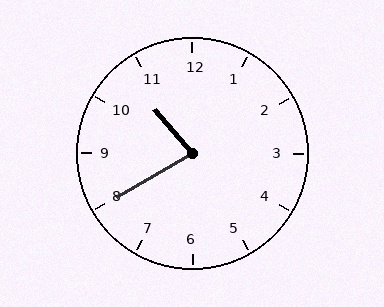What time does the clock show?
10:40.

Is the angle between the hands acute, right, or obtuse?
It is acute.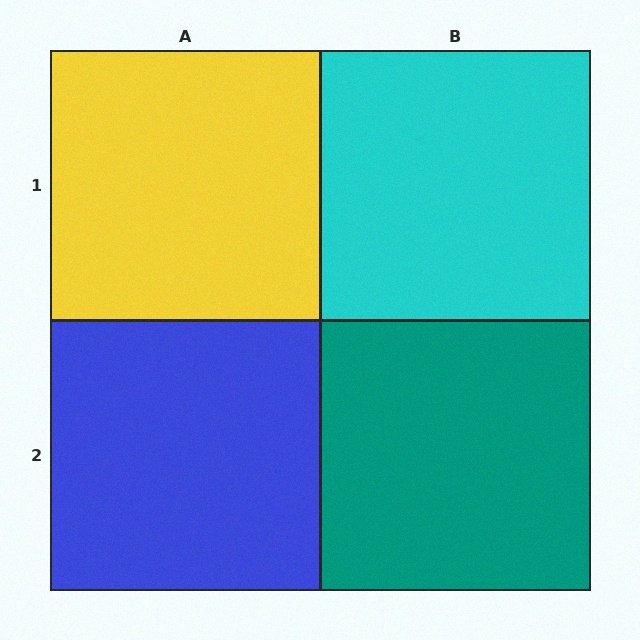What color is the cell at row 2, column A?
Blue.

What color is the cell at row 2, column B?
Teal.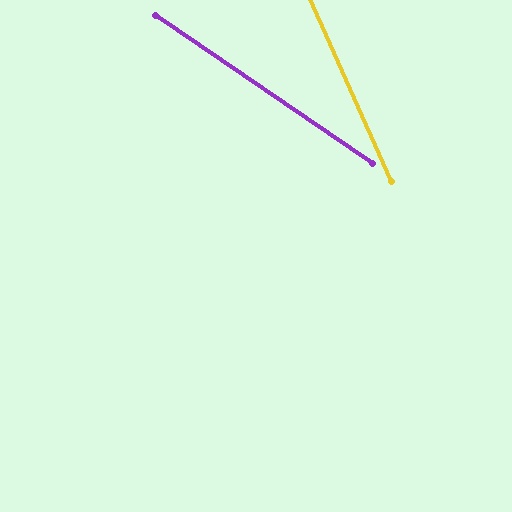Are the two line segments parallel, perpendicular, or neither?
Neither parallel nor perpendicular — they differ by about 32°.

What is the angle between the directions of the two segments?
Approximately 32 degrees.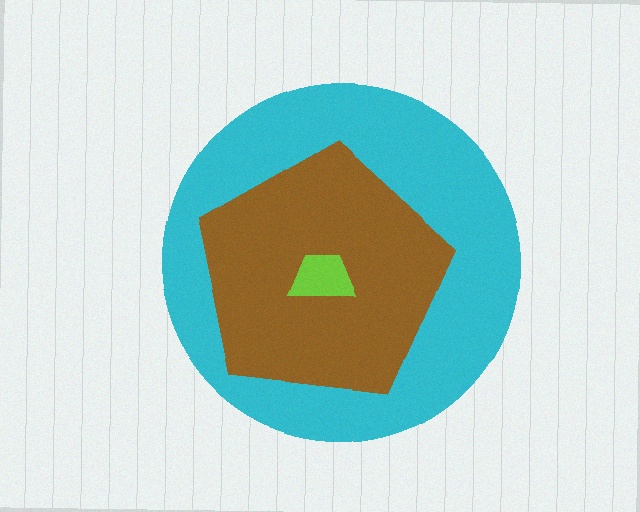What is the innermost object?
The lime trapezoid.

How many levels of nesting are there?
3.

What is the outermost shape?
The cyan circle.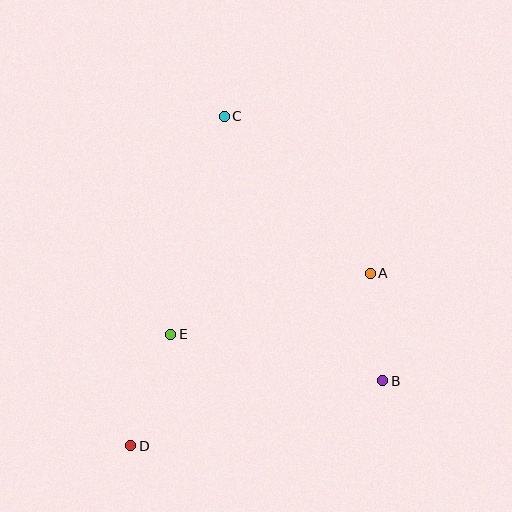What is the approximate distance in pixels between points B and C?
The distance between B and C is approximately 308 pixels.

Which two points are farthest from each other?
Points C and D are farthest from each other.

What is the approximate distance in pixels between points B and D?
The distance between B and D is approximately 260 pixels.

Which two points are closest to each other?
Points A and B are closest to each other.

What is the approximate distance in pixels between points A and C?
The distance between A and C is approximately 214 pixels.